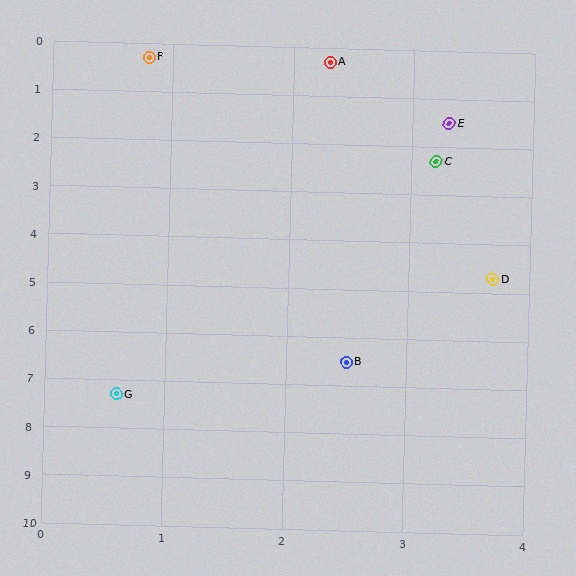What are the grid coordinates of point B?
Point B is at approximately (2.5, 6.5).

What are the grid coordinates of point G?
Point G is at approximately (0.6, 7.3).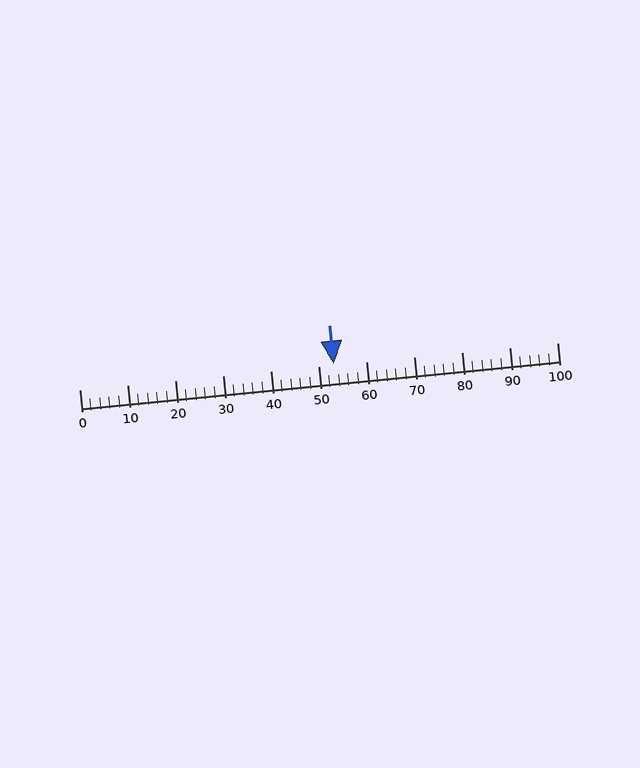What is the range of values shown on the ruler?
The ruler shows values from 0 to 100.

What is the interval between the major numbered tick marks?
The major tick marks are spaced 10 units apart.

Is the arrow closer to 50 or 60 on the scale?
The arrow is closer to 50.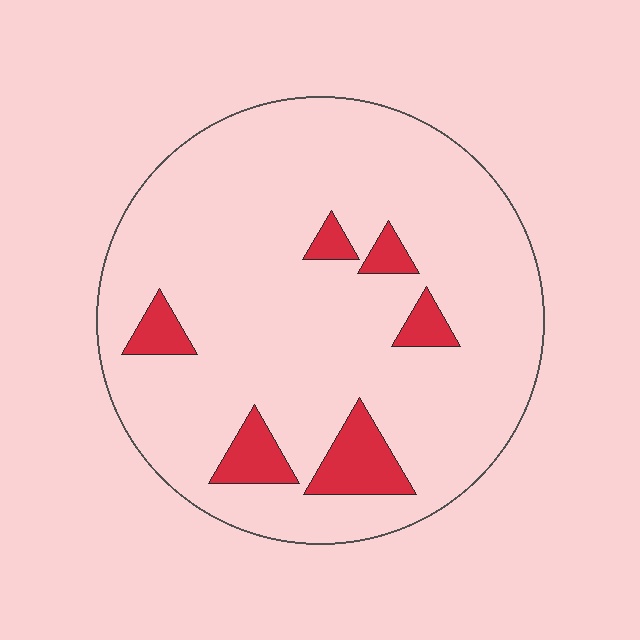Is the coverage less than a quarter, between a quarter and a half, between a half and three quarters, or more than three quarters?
Less than a quarter.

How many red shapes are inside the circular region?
6.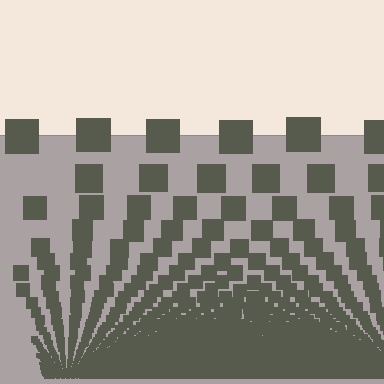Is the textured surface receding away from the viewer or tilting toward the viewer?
The surface appears to tilt toward the viewer. Texture elements get larger and sparser toward the top.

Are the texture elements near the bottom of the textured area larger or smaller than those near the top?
Smaller. The gradient is inverted — elements near the bottom are smaller and denser.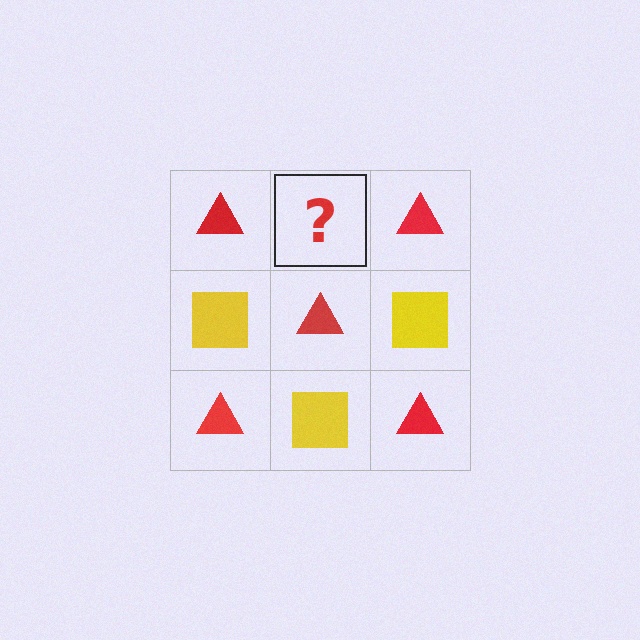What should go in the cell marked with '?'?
The missing cell should contain a yellow square.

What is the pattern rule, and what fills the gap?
The rule is that it alternates red triangle and yellow square in a checkerboard pattern. The gap should be filled with a yellow square.